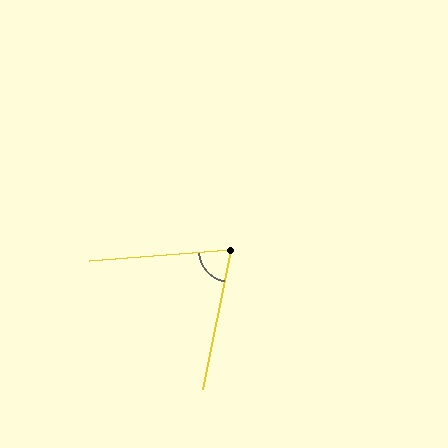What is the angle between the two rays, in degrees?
Approximately 74 degrees.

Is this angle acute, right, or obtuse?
It is acute.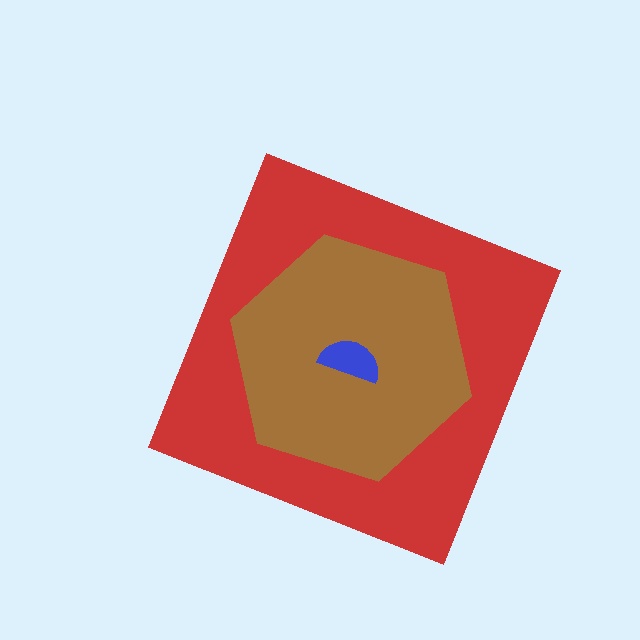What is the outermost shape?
The red diamond.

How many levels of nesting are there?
3.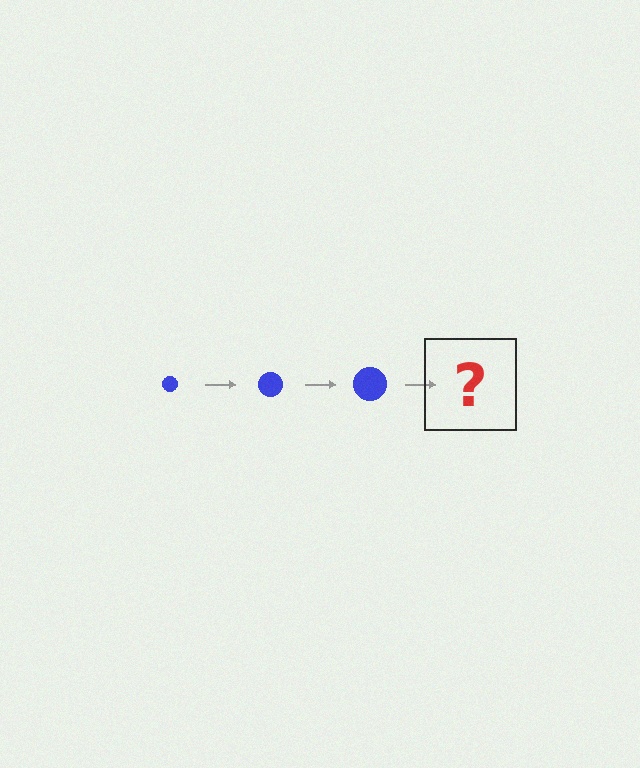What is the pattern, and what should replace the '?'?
The pattern is that the circle gets progressively larger each step. The '?' should be a blue circle, larger than the previous one.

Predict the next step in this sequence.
The next step is a blue circle, larger than the previous one.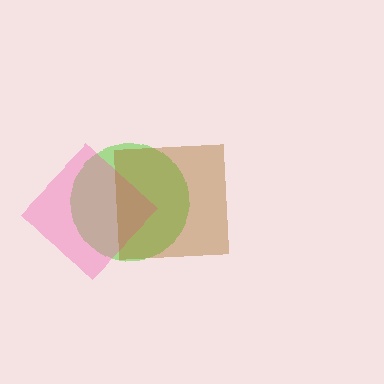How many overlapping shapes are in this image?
There are 3 overlapping shapes in the image.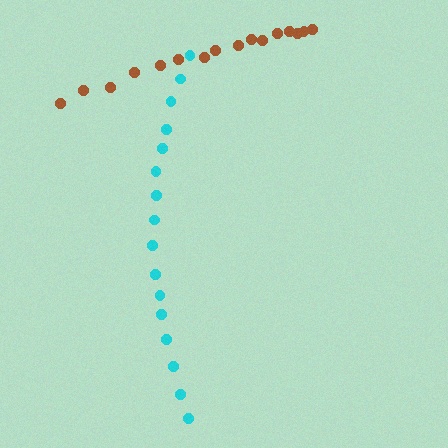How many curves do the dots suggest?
There are 2 distinct paths.